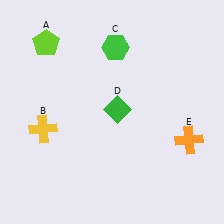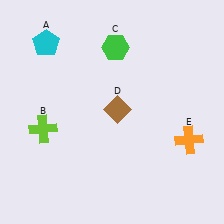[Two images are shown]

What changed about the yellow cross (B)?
In Image 1, B is yellow. In Image 2, it changed to lime.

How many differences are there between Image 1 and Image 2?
There are 3 differences between the two images.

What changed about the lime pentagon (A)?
In Image 1, A is lime. In Image 2, it changed to cyan.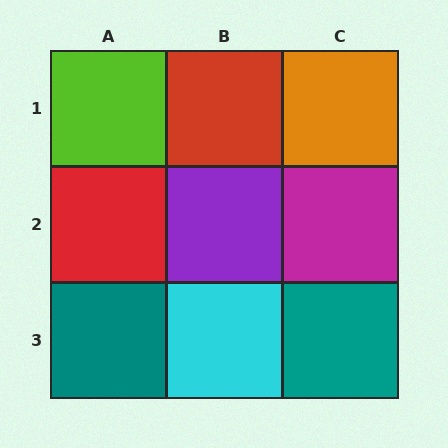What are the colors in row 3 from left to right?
Teal, cyan, teal.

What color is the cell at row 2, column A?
Red.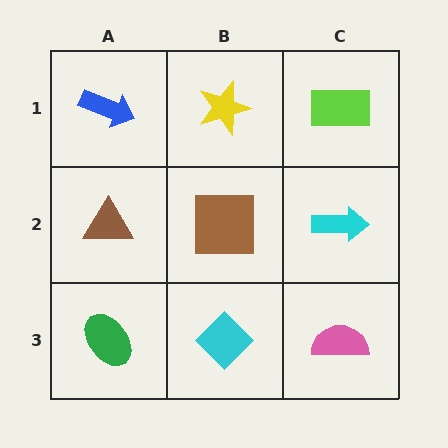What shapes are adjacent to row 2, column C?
A lime rectangle (row 1, column C), a pink semicircle (row 3, column C), a brown square (row 2, column B).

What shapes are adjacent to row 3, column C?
A cyan arrow (row 2, column C), a cyan diamond (row 3, column B).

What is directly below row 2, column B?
A cyan diamond.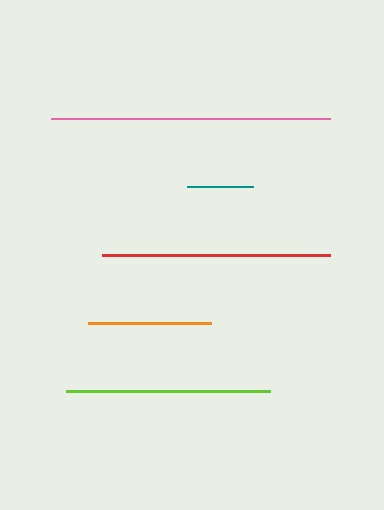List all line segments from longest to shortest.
From longest to shortest: pink, red, lime, orange, teal.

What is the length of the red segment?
The red segment is approximately 229 pixels long.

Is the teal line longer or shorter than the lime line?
The lime line is longer than the teal line.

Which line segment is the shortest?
The teal line is the shortest at approximately 66 pixels.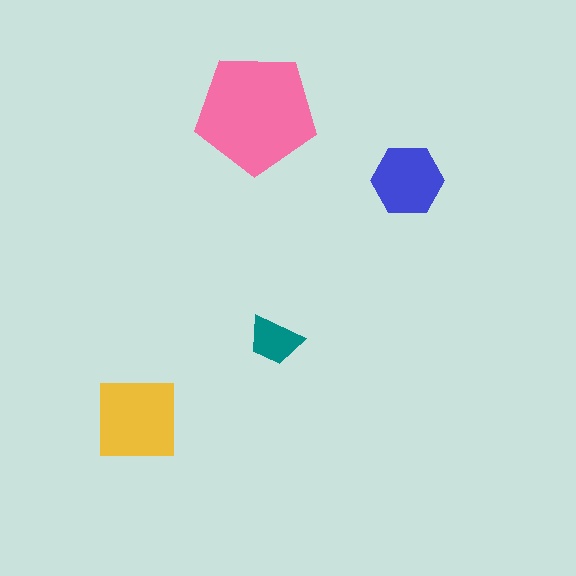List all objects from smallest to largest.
The teal trapezoid, the blue hexagon, the yellow square, the pink pentagon.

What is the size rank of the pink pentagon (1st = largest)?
1st.